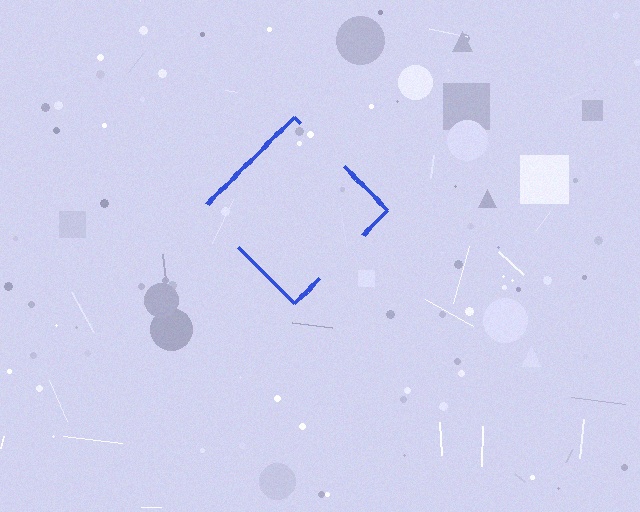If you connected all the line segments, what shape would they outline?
They would outline a diamond.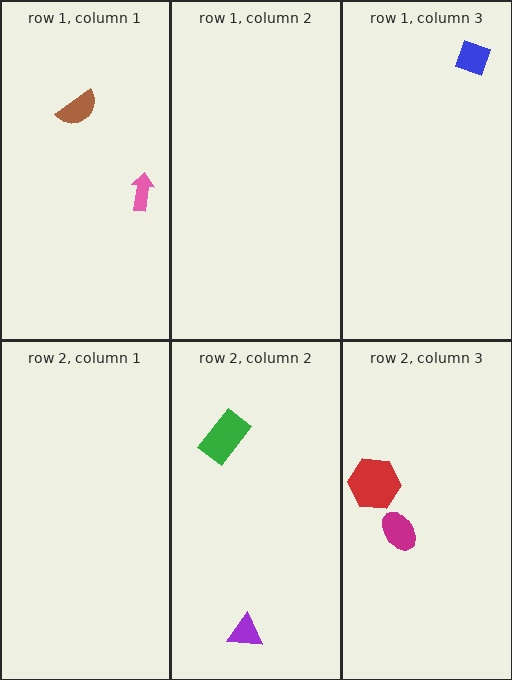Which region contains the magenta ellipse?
The row 2, column 3 region.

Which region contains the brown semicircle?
The row 1, column 1 region.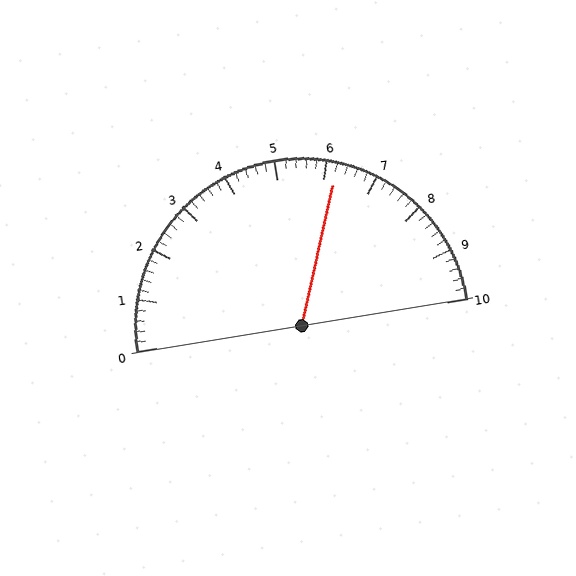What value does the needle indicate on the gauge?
The needle indicates approximately 6.2.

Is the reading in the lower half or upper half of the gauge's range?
The reading is in the upper half of the range (0 to 10).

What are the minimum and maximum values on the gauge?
The gauge ranges from 0 to 10.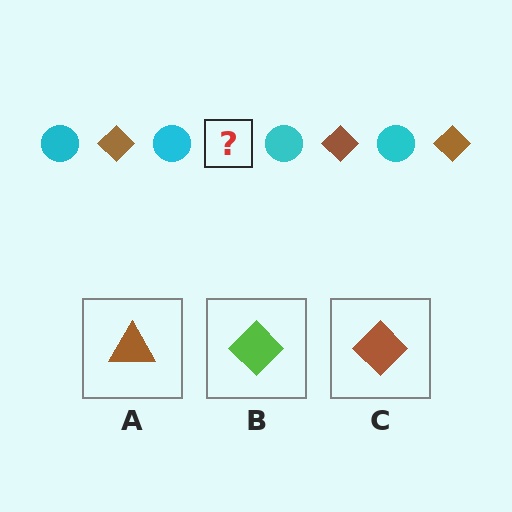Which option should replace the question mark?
Option C.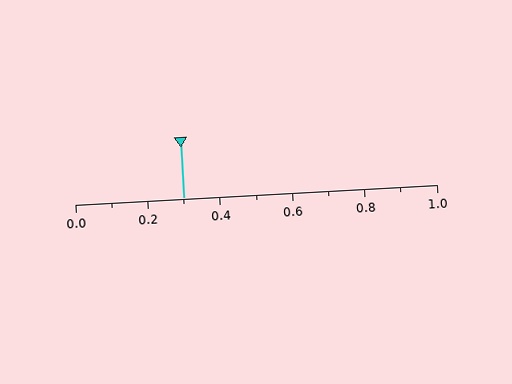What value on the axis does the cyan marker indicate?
The marker indicates approximately 0.3.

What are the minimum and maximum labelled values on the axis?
The axis runs from 0.0 to 1.0.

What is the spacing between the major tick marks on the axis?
The major ticks are spaced 0.2 apart.